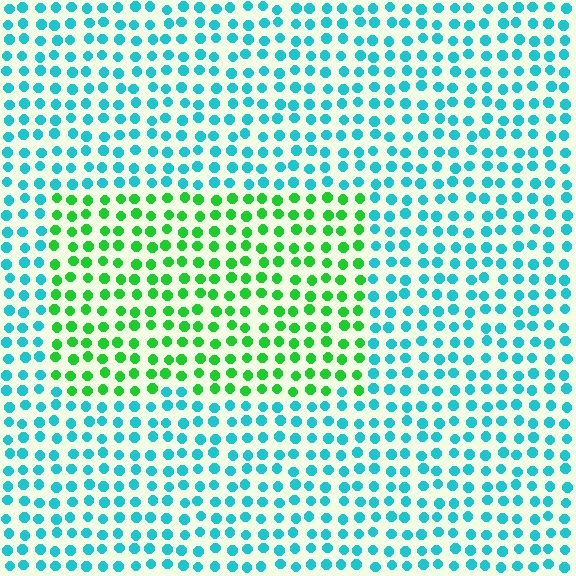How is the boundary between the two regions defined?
The boundary is defined purely by a slight shift in hue (about 56 degrees). Spacing, size, and orientation are identical on both sides.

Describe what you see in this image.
The image is filled with small cyan elements in a uniform arrangement. A rectangle-shaped region is visible where the elements are tinted to a slightly different hue, forming a subtle color boundary.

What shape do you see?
I see a rectangle.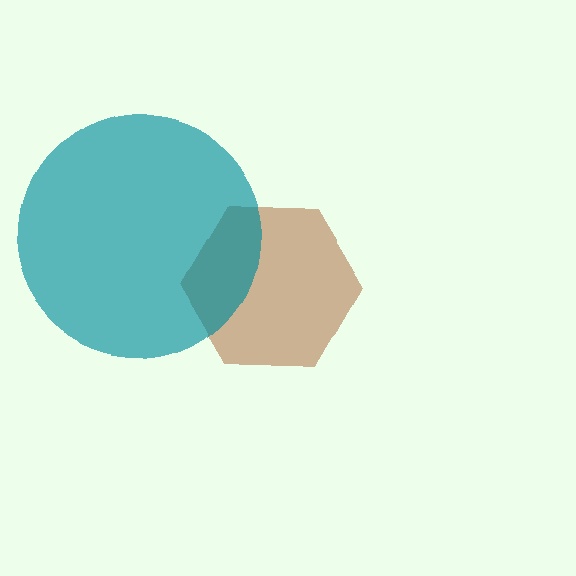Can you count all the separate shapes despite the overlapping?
Yes, there are 2 separate shapes.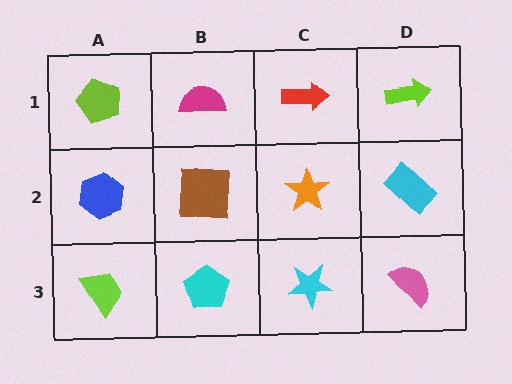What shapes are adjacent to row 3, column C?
An orange star (row 2, column C), a cyan pentagon (row 3, column B), a pink semicircle (row 3, column D).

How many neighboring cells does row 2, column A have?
3.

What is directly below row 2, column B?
A cyan pentagon.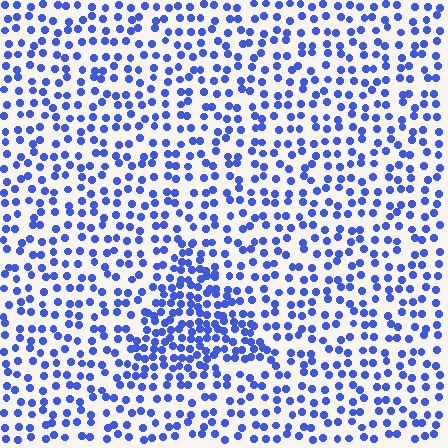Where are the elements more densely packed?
The elements are more densely packed inside the triangle boundary.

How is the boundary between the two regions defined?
The boundary is defined by a change in element density (approximately 1.9x ratio). All elements are the same color, size, and shape.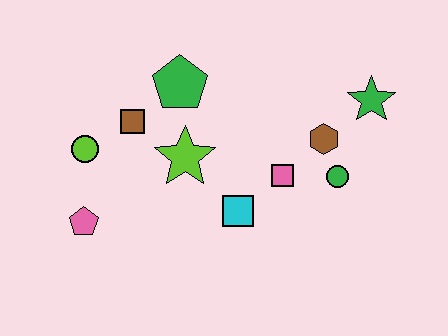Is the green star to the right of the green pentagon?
Yes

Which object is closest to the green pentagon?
The brown square is closest to the green pentagon.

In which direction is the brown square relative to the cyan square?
The brown square is to the left of the cyan square.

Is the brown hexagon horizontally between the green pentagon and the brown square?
No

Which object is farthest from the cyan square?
The green star is farthest from the cyan square.